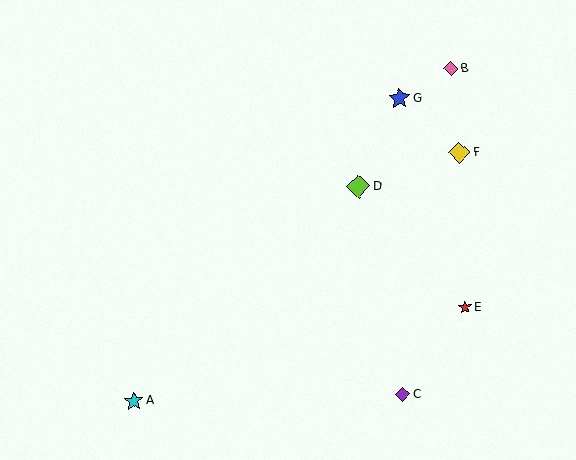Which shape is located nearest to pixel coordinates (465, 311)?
The red star (labeled E) at (465, 307) is nearest to that location.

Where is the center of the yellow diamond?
The center of the yellow diamond is at (459, 153).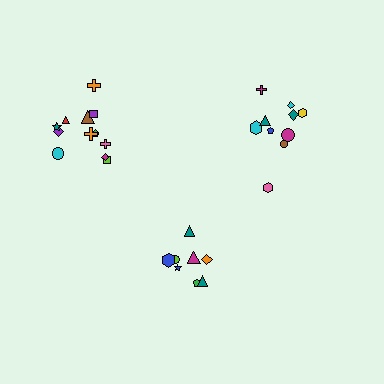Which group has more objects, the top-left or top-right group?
The top-left group.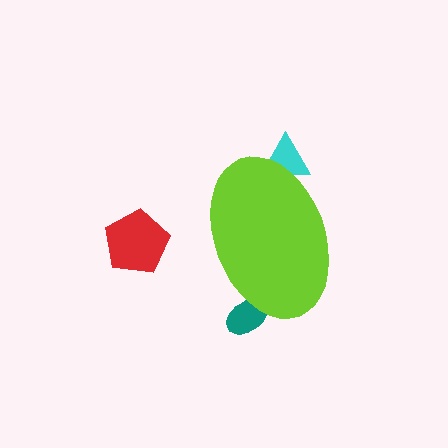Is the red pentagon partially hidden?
No, the red pentagon is fully visible.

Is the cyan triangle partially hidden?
Yes, the cyan triangle is partially hidden behind the lime ellipse.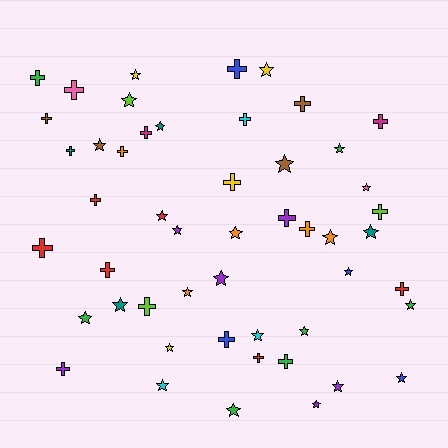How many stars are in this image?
There are 27 stars.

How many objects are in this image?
There are 50 objects.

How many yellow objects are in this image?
There are 4 yellow objects.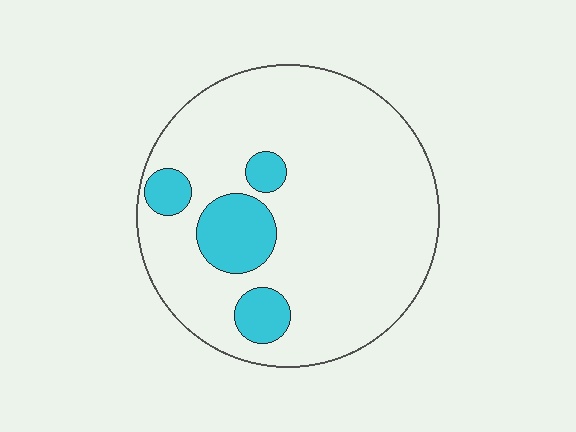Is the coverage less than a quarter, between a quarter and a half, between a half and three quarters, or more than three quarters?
Less than a quarter.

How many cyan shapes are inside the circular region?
4.